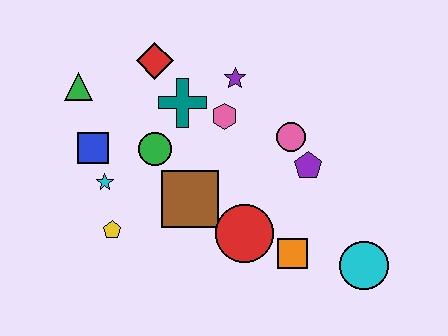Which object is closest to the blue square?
The cyan star is closest to the blue square.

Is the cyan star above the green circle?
No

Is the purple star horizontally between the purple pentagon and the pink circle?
No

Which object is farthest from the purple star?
The cyan circle is farthest from the purple star.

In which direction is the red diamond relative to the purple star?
The red diamond is to the left of the purple star.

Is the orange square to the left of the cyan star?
No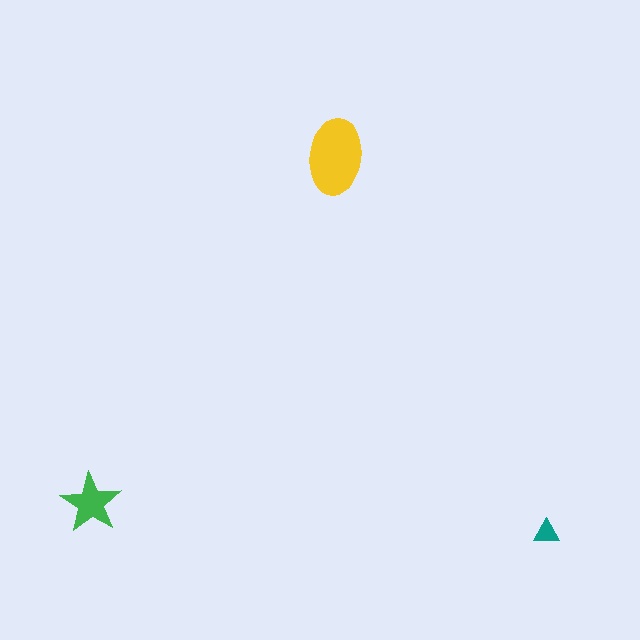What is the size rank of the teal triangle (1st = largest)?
3rd.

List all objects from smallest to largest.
The teal triangle, the green star, the yellow ellipse.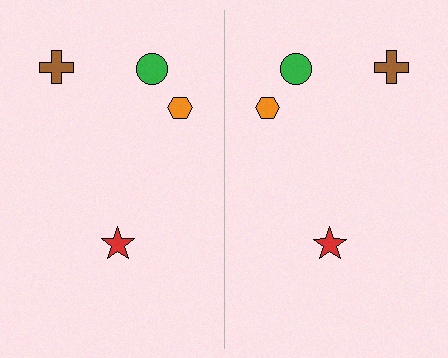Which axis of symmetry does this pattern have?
The pattern has a vertical axis of symmetry running through the center of the image.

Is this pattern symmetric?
Yes, this pattern has bilateral (reflection) symmetry.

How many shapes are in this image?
There are 8 shapes in this image.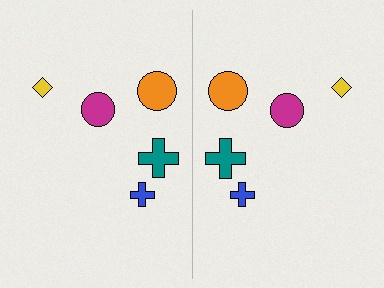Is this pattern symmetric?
Yes, this pattern has bilateral (reflection) symmetry.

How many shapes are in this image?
There are 10 shapes in this image.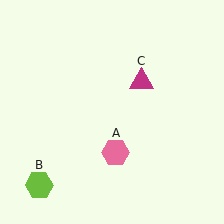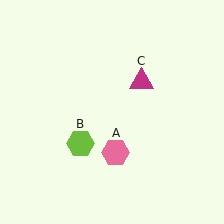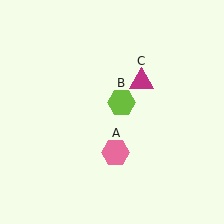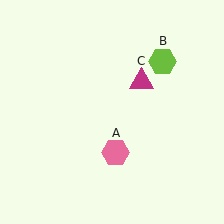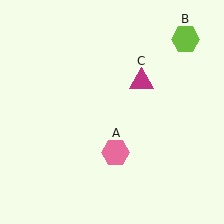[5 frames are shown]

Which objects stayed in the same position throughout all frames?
Pink hexagon (object A) and magenta triangle (object C) remained stationary.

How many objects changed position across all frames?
1 object changed position: lime hexagon (object B).